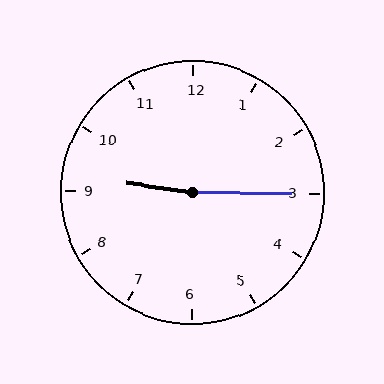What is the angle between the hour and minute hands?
Approximately 172 degrees.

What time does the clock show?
9:15.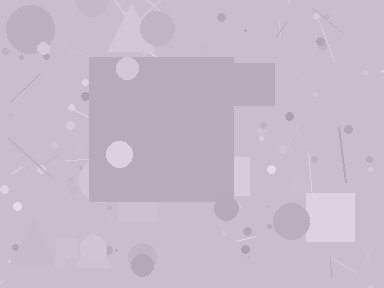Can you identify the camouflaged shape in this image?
The camouflaged shape is a square.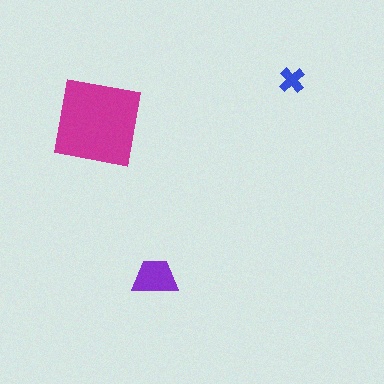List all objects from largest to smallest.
The magenta square, the purple trapezoid, the blue cross.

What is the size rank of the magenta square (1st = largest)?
1st.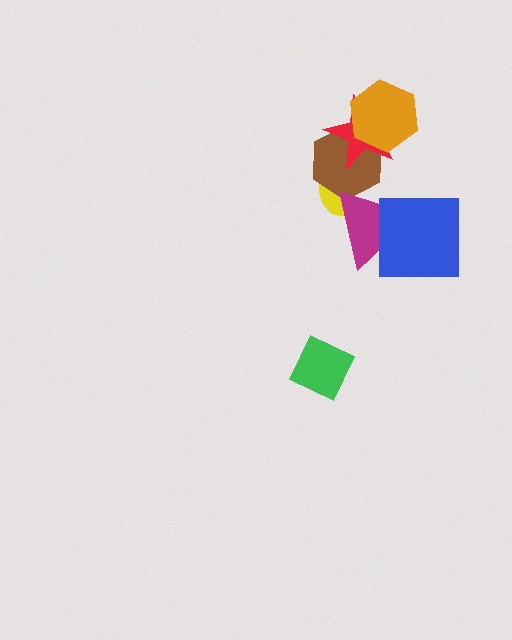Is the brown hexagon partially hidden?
Yes, it is partially covered by another shape.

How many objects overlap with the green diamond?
0 objects overlap with the green diamond.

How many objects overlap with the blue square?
1 object overlaps with the blue square.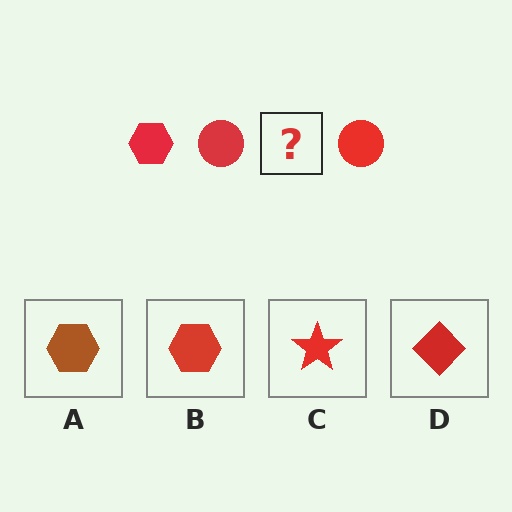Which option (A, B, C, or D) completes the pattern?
B.